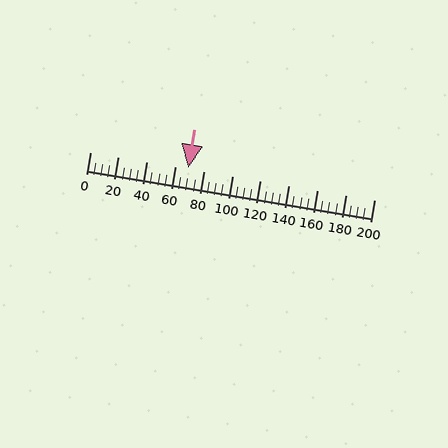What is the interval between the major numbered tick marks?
The major tick marks are spaced 20 units apart.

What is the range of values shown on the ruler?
The ruler shows values from 0 to 200.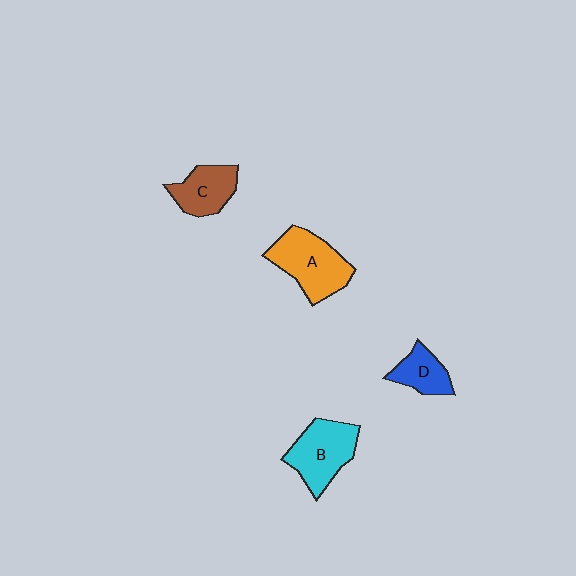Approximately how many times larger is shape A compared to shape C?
Approximately 1.5 times.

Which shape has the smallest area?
Shape D (blue).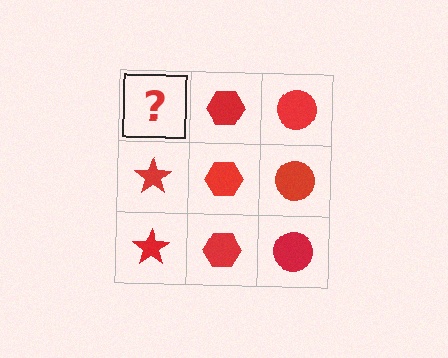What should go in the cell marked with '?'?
The missing cell should contain a red star.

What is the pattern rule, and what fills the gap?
The rule is that each column has a consistent shape. The gap should be filled with a red star.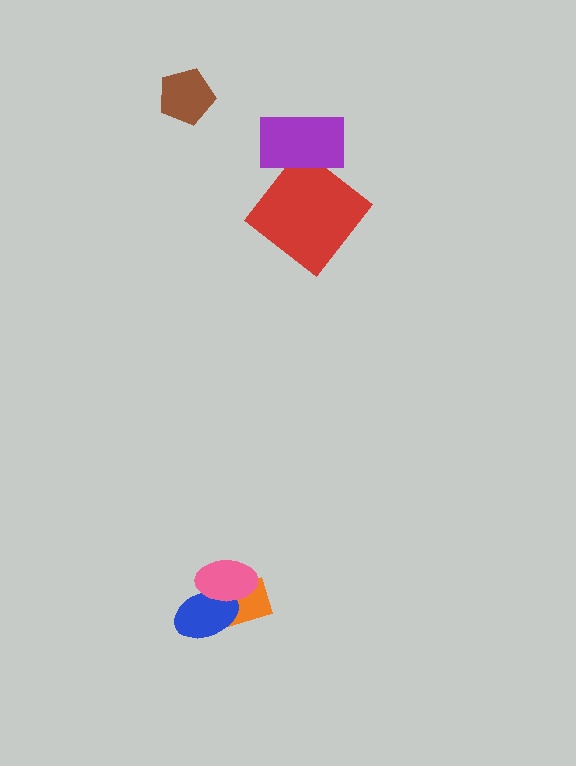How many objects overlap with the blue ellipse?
2 objects overlap with the blue ellipse.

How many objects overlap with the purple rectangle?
1 object overlaps with the purple rectangle.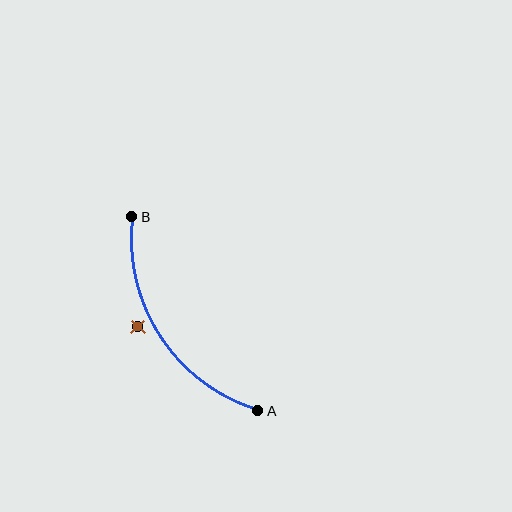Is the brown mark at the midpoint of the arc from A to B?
No — the brown mark does not lie on the arc at all. It sits slightly outside the curve.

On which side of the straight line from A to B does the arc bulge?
The arc bulges to the left of the straight line connecting A and B.